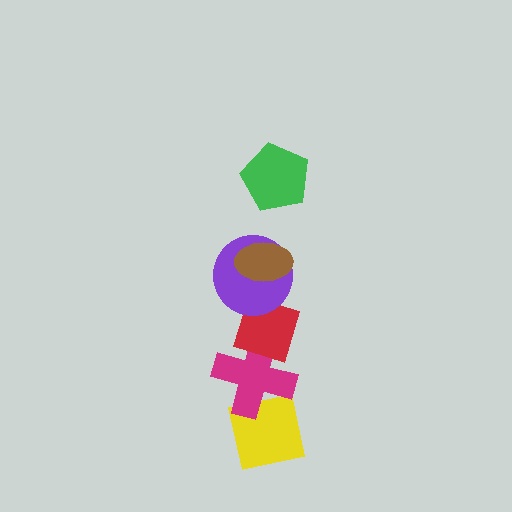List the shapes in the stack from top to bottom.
From top to bottom: the green pentagon, the brown ellipse, the purple circle, the red diamond, the magenta cross, the yellow square.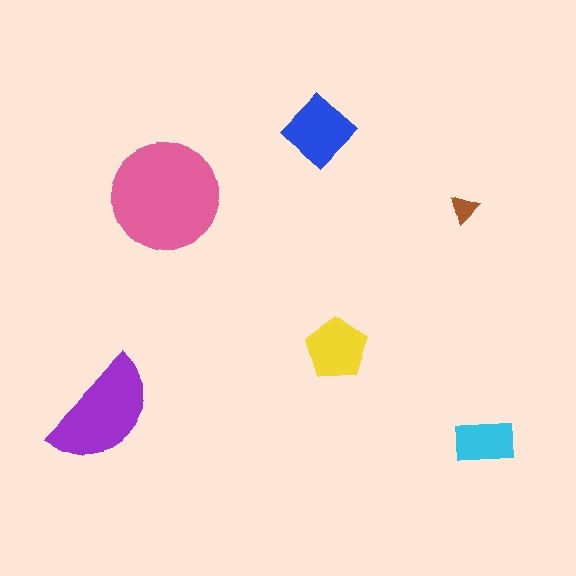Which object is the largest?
The pink circle.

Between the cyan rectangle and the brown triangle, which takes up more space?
The cyan rectangle.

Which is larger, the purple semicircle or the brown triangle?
The purple semicircle.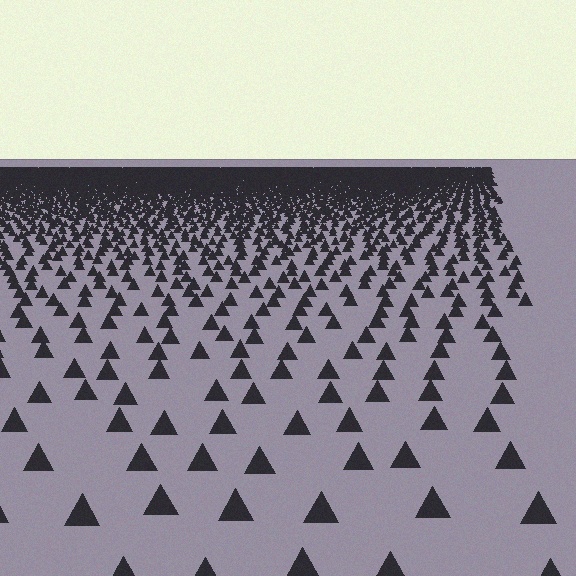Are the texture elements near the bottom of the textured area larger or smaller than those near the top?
Larger. Near the bottom, elements are closer to the viewer and appear at a bigger on-screen size.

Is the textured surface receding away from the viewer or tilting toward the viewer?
The surface is receding away from the viewer. Texture elements get smaller and denser toward the top.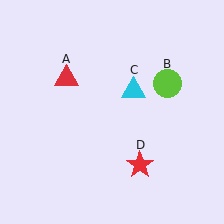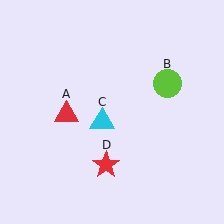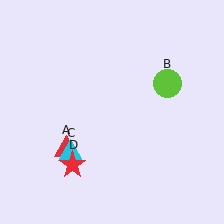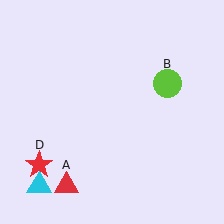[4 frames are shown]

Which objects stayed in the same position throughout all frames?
Lime circle (object B) remained stationary.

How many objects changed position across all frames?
3 objects changed position: red triangle (object A), cyan triangle (object C), red star (object D).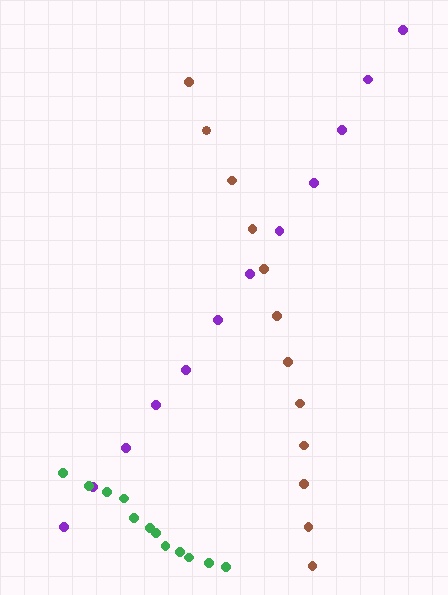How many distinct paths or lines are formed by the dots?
There are 3 distinct paths.